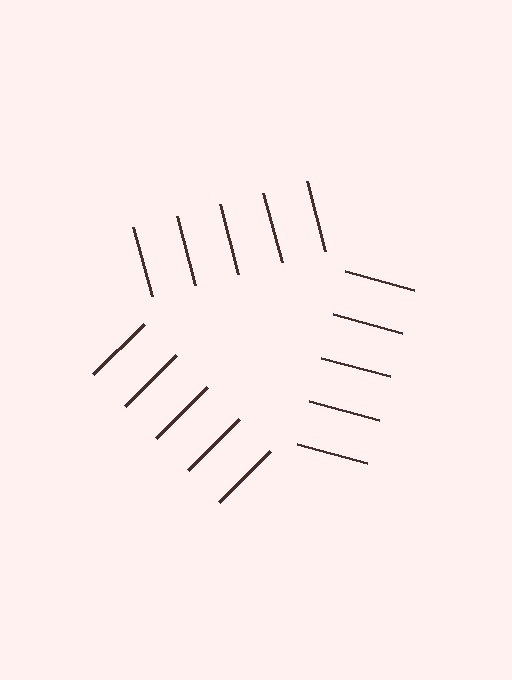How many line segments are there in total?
15 — 5 along each of the 3 edges.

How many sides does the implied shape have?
3 sides — the line-ends trace a triangle.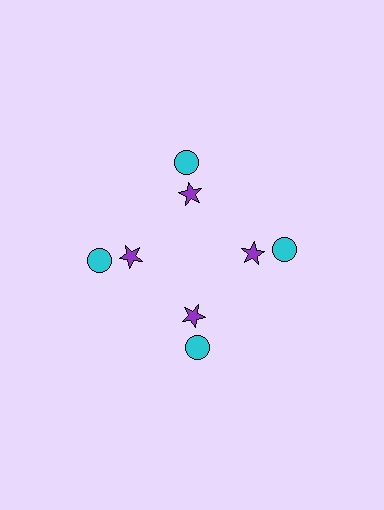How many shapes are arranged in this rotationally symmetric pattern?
There are 8 shapes, arranged in 4 groups of 2.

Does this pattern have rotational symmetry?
Yes, this pattern has 4-fold rotational symmetry. It looks the same after rotating 90 degrees around the center.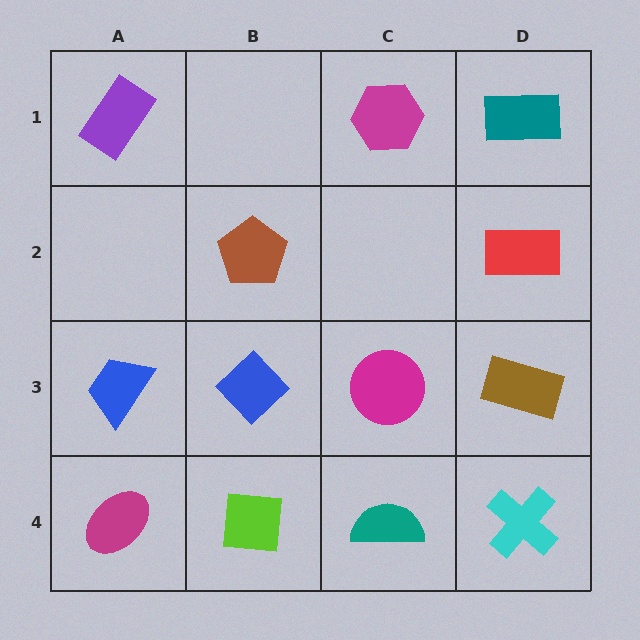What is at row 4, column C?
A teal semicircle.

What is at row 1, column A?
A purple rectangle.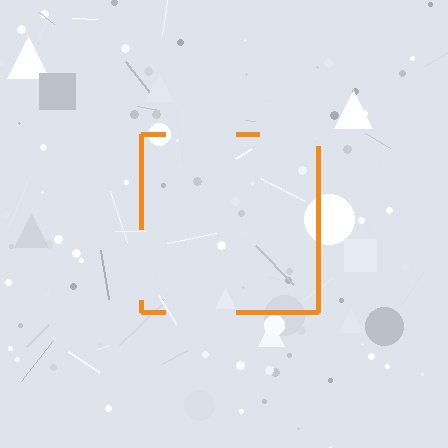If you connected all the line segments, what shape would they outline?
They would outline a square.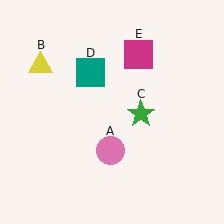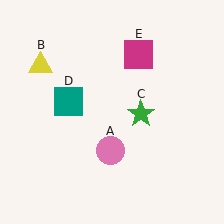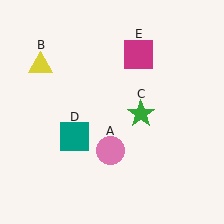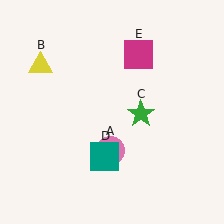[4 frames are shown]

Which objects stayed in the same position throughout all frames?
Pink circle (object A) and yellow triangle (object B) and green star (object C) and magenta square (object E) remained stationary.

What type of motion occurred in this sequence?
The teal square (object D) rotated counterclockwise around the center of the scene.